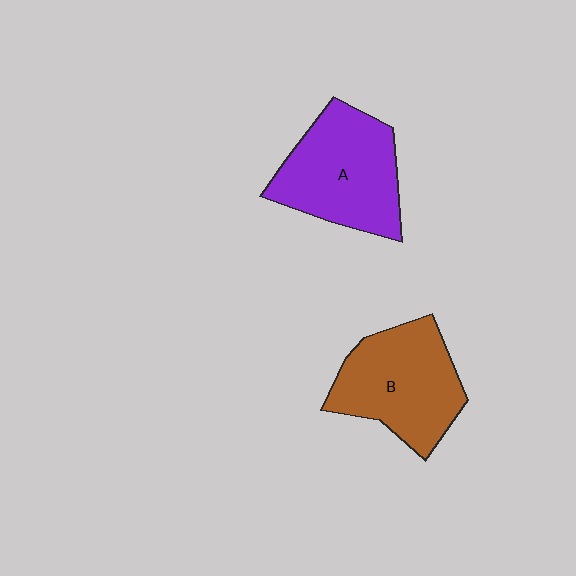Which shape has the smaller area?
Shape B (brown).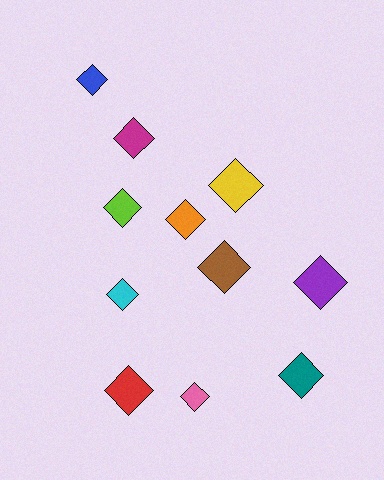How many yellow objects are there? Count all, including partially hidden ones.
There is 1 yellow object.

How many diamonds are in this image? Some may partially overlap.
There are 11 diamonds.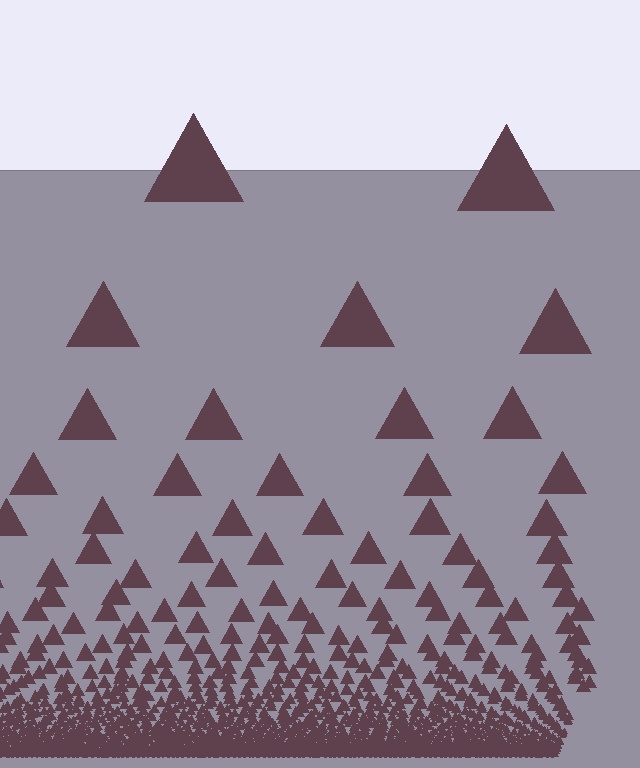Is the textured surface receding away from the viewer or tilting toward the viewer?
The surface appears to tilt toward the viewer. Texture elements get larger and sparser toward the top.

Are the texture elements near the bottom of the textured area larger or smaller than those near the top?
Smaller. The gradient is inverted — elements near the bottom are smaller and denser.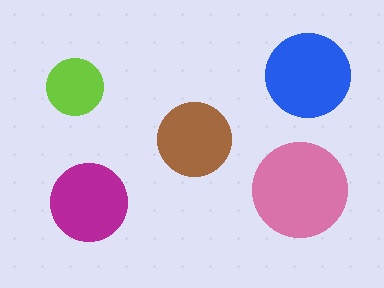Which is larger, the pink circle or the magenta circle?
The pink one.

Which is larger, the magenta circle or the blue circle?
The blue one.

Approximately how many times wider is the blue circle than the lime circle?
About 1.5 times wider.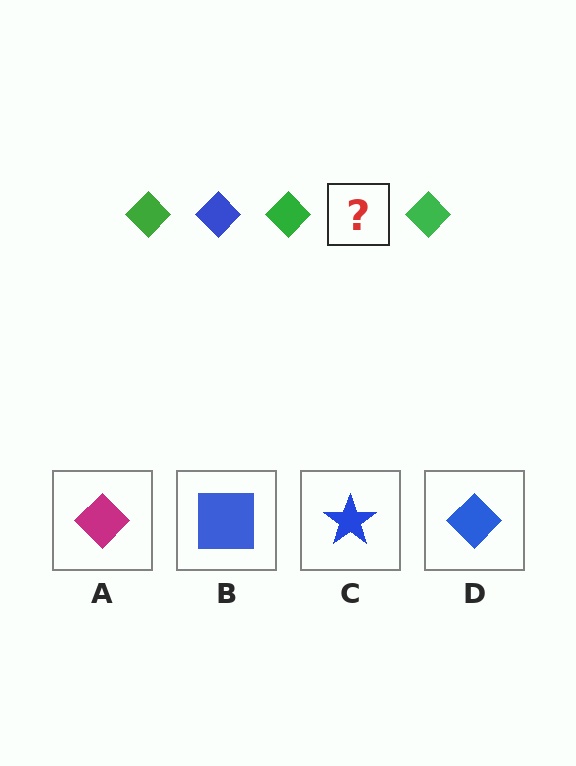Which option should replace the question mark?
Option D.